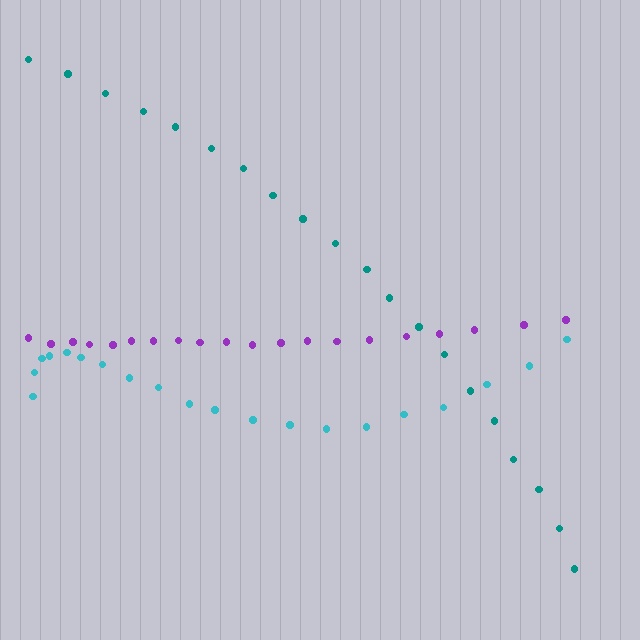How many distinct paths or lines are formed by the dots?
There are 3 distinct paths.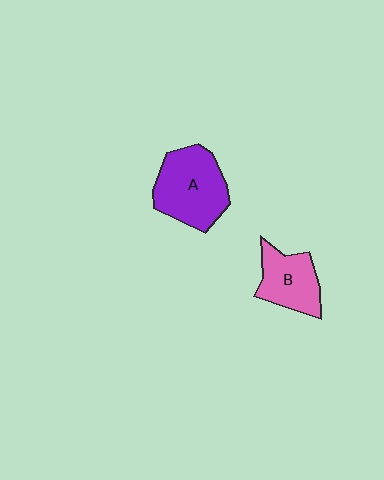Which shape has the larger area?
Shape A (purple).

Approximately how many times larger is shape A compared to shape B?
Approximately 1.4 times.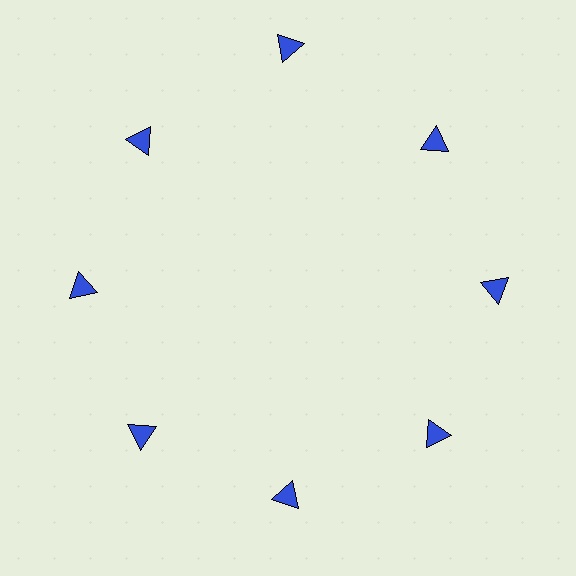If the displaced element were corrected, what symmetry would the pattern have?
It would have 8-fold rotational symmetry — the pattern would map onto itself every 45 degrees.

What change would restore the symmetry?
The symmetry would be restored by moving it inward, back onto the ring so that all 8 triangles sit at equal angles and equal distance from the center.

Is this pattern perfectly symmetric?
No. The 8 blue triangles are arranged in a ring, but one element near the 12 o'clock position is pushed outward from the center, breaking the 8-fold rotational symmetry.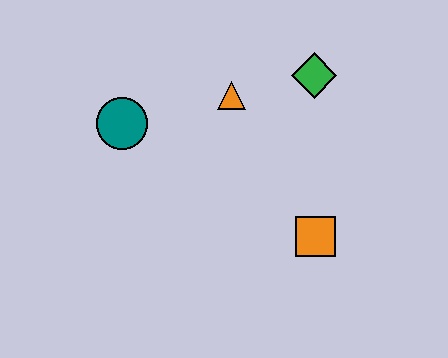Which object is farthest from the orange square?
The teal circle is farthest from the orange square.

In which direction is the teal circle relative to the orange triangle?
The teal circle is to the left of the orange triangle.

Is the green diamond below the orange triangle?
No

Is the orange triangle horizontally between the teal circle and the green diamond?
Yes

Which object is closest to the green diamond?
The orange triangle is closest to the green diamond.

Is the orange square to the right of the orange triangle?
Yes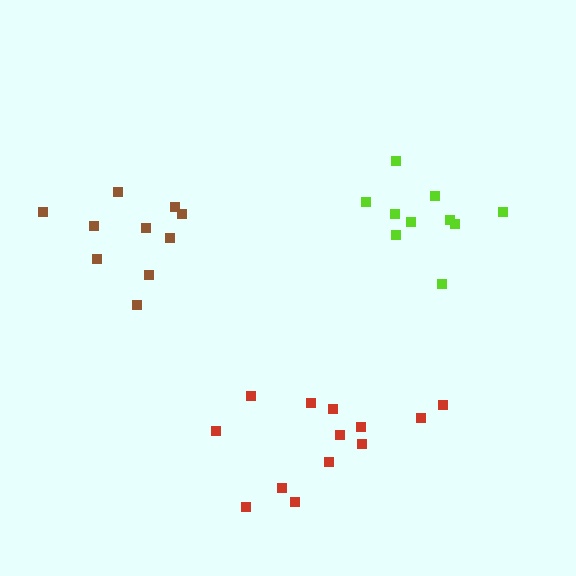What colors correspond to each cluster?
The clusters are colored: lime, brown, red.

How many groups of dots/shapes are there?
There are 3 groups.